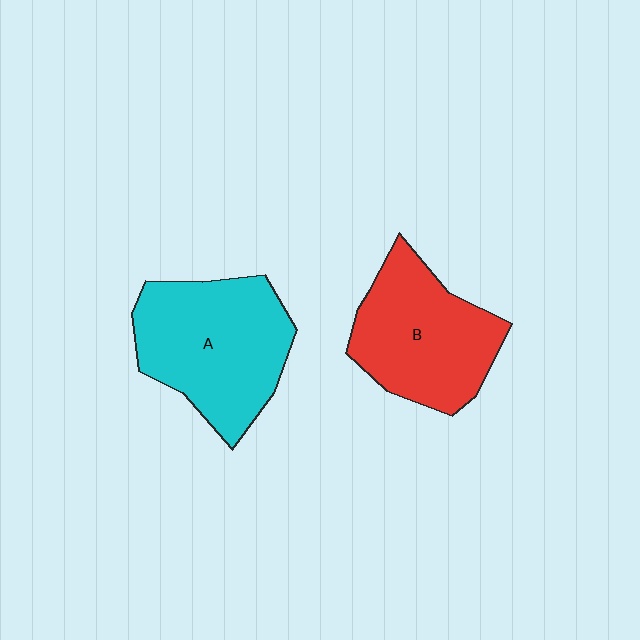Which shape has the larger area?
Shape A (cyan).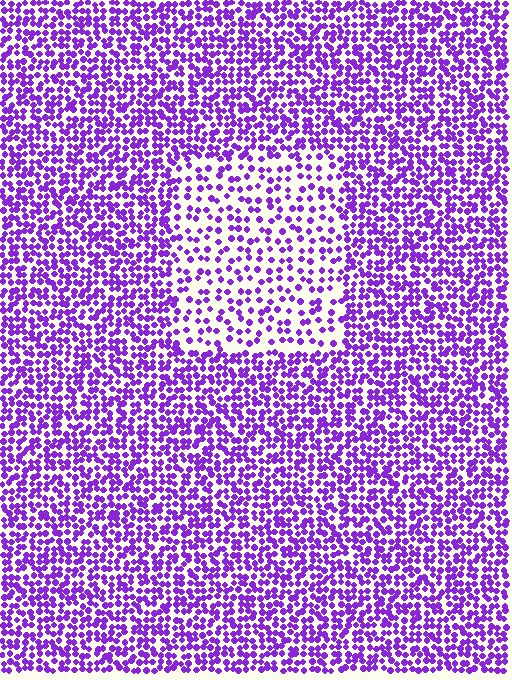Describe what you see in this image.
The image contains small purple elements arranged at two different densities. A rectangle-shaped region is visible where the elements are less densely packed than the surrounding area.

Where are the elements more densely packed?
The elements are more densely packed outside the rectangle boundary.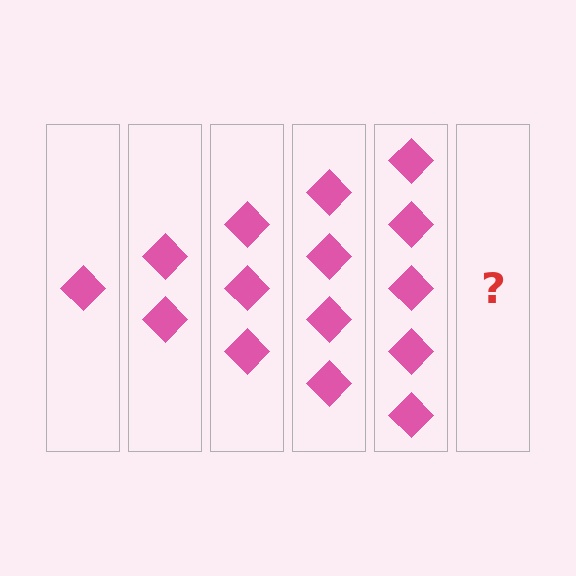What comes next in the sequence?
The next element should be 6 diamonds.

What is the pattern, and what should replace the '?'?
The pattern is that each step adds one more diamond. The '?' should be 6 diamonds.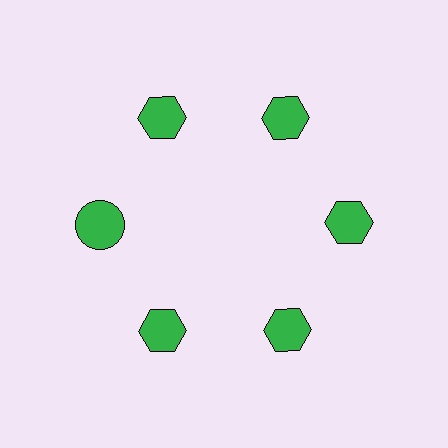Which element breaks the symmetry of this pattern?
The green circle at roughly the 9 o'clock position breaks the symmetry. All other shapes are green hexagons.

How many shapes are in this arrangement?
There are 6 shapes arranged in a ring pattern.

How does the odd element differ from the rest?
It has a different shape: circle instead of hexagon.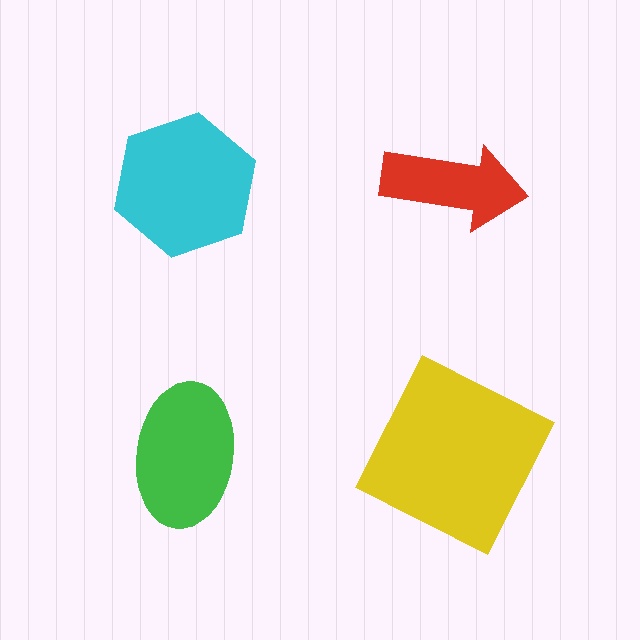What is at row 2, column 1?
A green ellipse.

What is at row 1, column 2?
A red arrow.